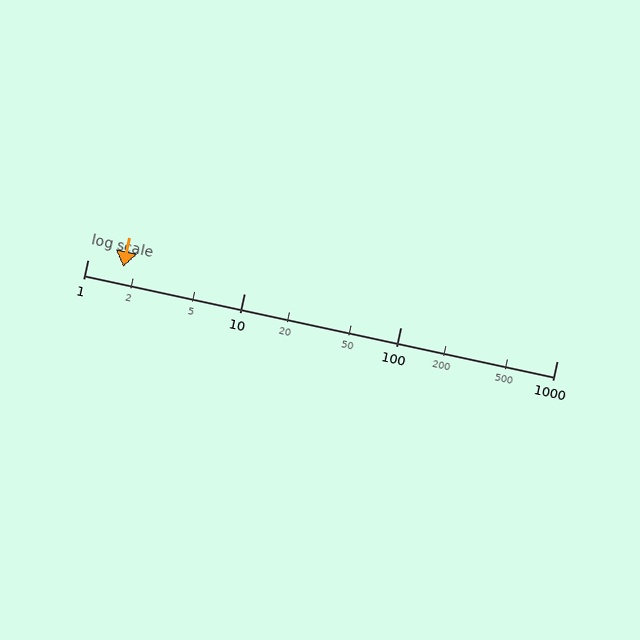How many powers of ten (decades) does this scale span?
The scale spans 3 decades, from 1 to 1000.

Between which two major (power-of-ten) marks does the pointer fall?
The pointer is between 1 and 10.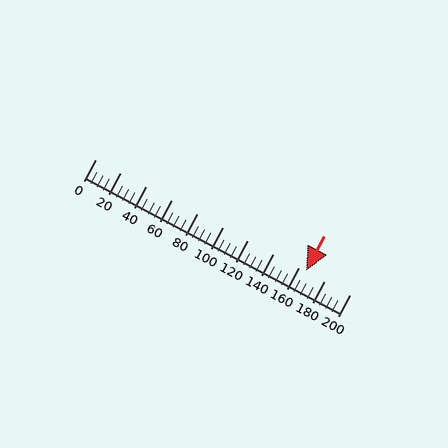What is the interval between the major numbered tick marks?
The major tick marks are spaced 20 units apart.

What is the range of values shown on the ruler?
The ruler shows values from 0 to 200.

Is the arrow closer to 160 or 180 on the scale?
The arrow is closer to 160.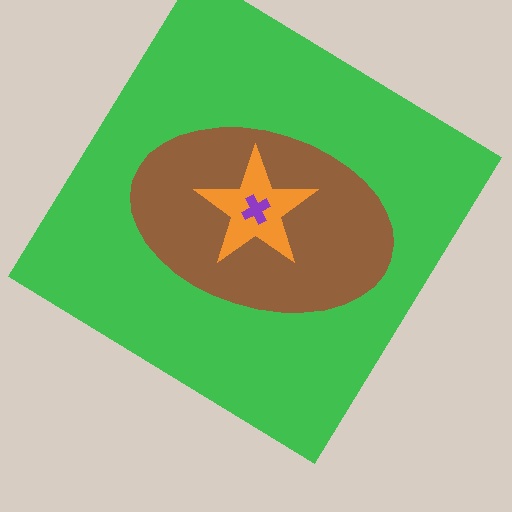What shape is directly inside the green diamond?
The brown ellipse.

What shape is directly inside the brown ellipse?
The orange star.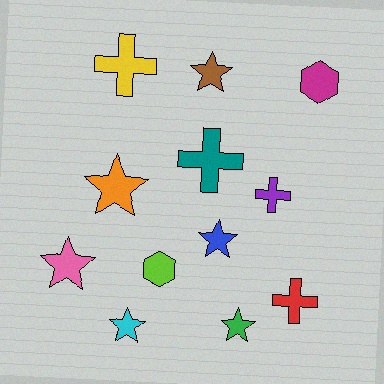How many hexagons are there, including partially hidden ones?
There are 2 hexagons.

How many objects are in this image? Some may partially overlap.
There are 12 objects.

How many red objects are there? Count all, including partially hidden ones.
There is 1 red object.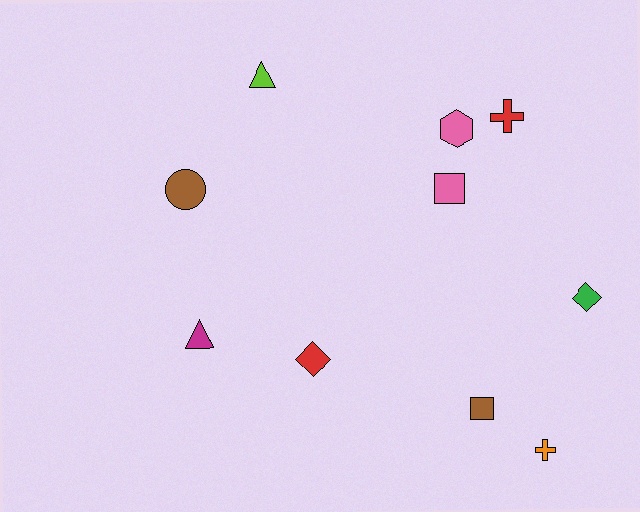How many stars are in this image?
There are no stars.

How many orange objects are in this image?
There is 1 orange object.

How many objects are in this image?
There are 10 objects.